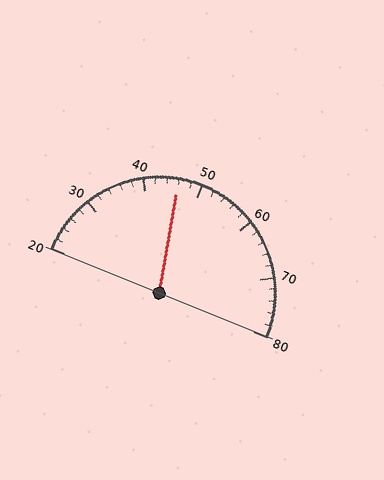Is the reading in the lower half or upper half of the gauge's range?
The reading is in the lower half of the range (20 to 80).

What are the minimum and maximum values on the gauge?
The gauge ranges from 20 to 80.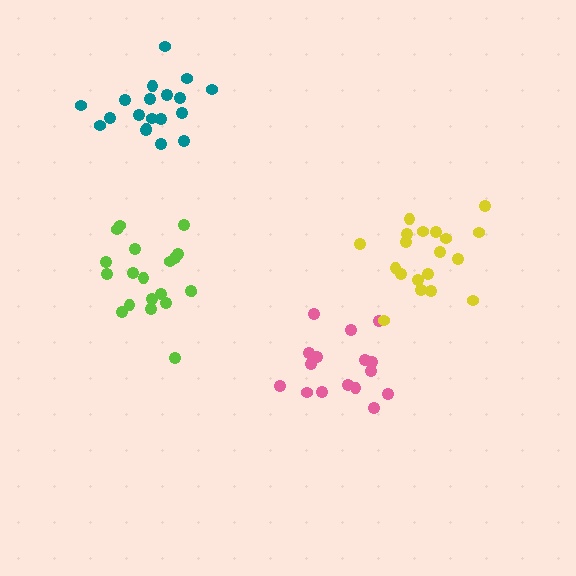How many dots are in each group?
Group 1: 16 dots, Group 2: 19 dots, Group 3: 19 dots, Group 4: 20 dots (74 total).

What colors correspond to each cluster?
The clusters are colored: pink, teal, yellow, lime.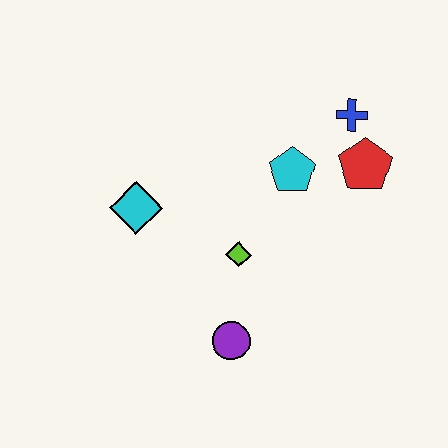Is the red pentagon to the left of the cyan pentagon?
No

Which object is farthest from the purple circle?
The blue cross is farthest from the purple circle.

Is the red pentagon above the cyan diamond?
Yes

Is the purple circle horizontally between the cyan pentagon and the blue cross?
No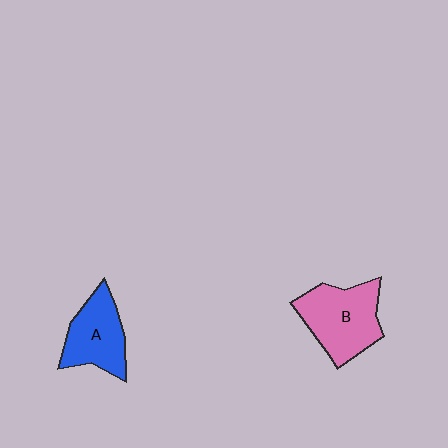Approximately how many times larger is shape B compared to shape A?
Approximately 1.3 times.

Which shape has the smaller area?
Shape A (blue).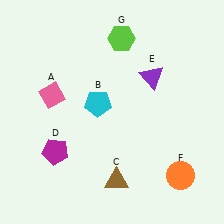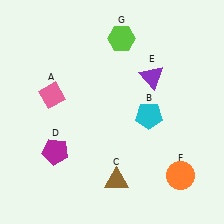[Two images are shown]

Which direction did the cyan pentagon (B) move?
The cyan pentagon (B) moved right.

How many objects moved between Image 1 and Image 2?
1 object moved between the two images.